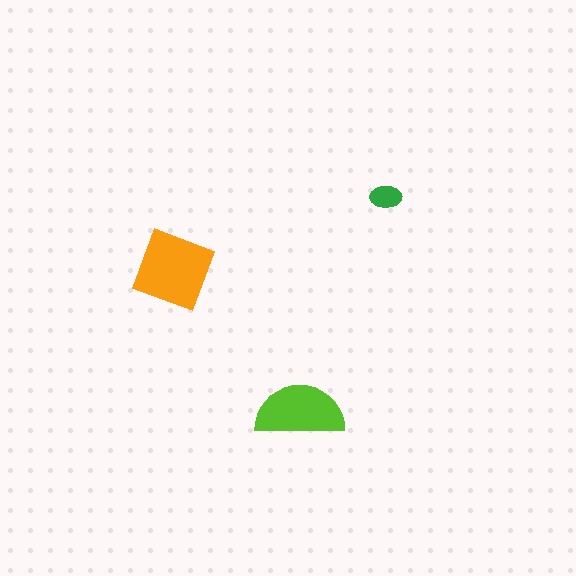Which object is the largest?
The orange diamond.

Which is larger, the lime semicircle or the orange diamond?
The orange diamond.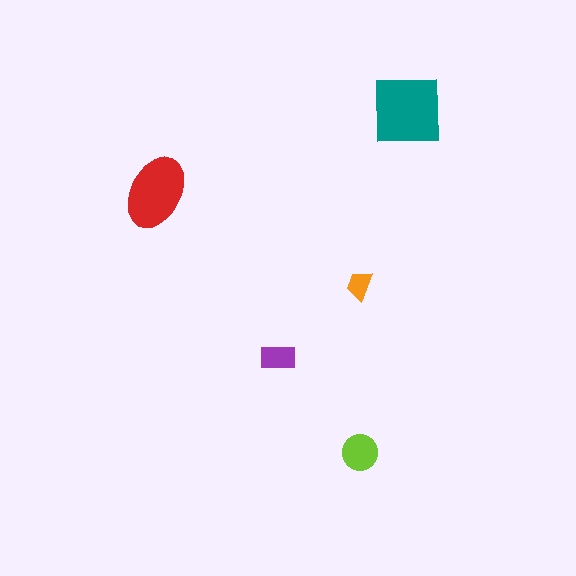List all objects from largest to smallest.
The teal square, the red ellipse, the lime circle, the purple rectangle, the orange trapezoid.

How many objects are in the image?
There are 5 objects in the image.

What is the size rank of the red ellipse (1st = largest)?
2nd.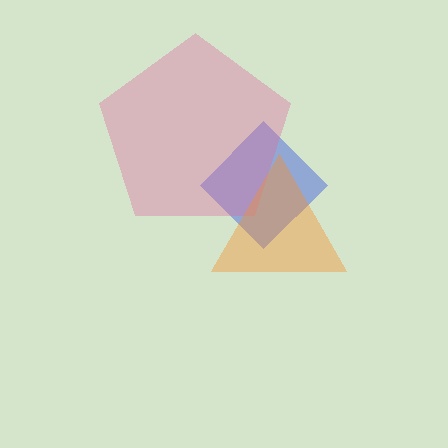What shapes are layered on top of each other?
The layered shapes are: a blue diamond, a pink pentagon, an orange triangle.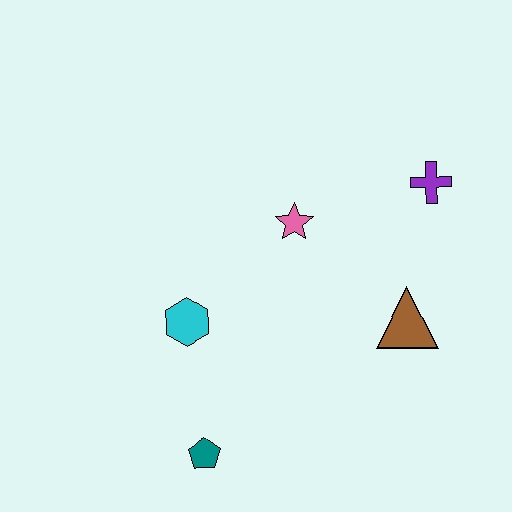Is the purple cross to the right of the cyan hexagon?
Yes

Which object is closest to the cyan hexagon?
The teal pentagon is closest to the cyan hexagon.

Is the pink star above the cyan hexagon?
Yes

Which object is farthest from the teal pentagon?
The purple cross is farthest from the teal pentagon.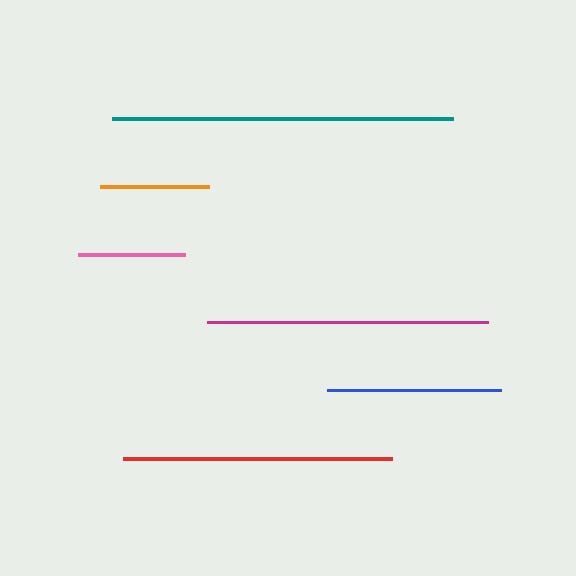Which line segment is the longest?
The teal line is the longest at approximately 342 pixels.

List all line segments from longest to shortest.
From longest to shortest: teal, magenta, red, blue, orange, pink.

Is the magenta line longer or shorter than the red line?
The magenta line is longer than the red line.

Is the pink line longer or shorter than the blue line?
The blue line is longer than the pink line.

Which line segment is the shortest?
The pink line is the shortest at approximately 107 pixels.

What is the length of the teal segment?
The teal segment is approximately 342 pixels long.